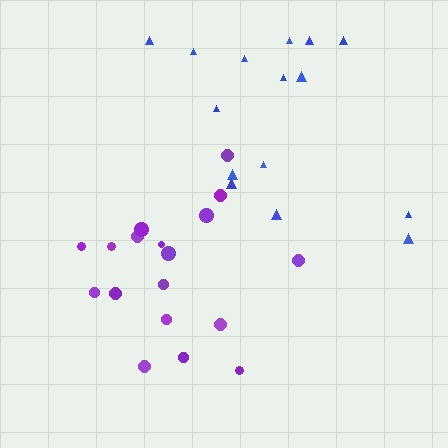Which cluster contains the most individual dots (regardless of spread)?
Purple (18).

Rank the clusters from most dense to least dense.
purple, blue.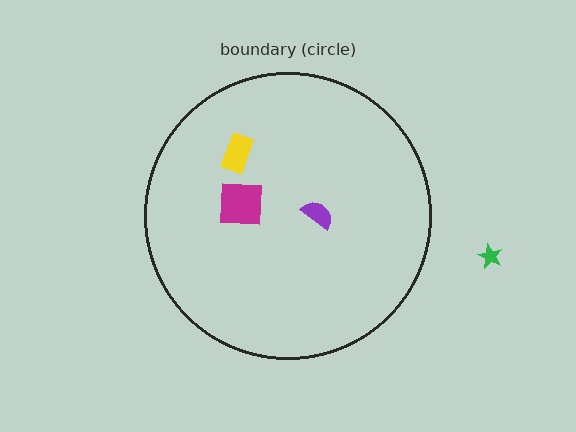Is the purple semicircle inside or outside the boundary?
Inside.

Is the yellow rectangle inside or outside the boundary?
Inside.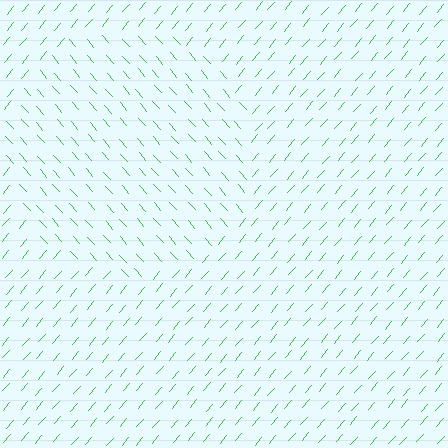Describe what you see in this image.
The image is filled with small green line segments. A circle region in the image has lines oriented differently from the surrounding lines, creating a visible texture boundary.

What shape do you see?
I see a circle.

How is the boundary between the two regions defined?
The boundary is defined purely by a change in line orientation (approximately 82 degrees difference). All lines are the same color and thickness.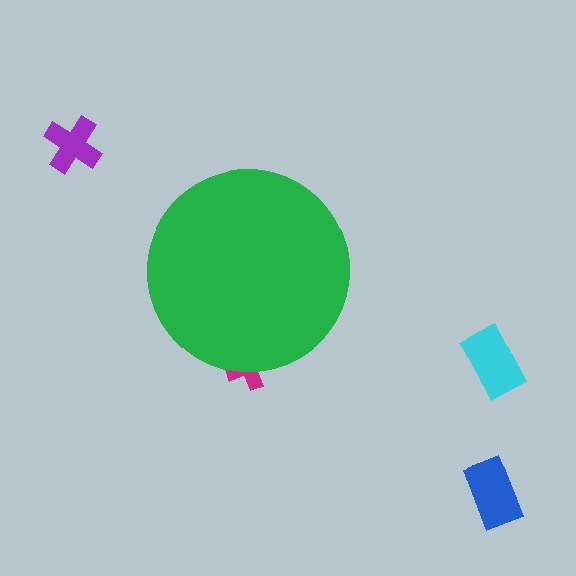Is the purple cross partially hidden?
No, the purple cross is fully visible.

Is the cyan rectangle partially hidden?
No, the cyan rectangle is fully visible.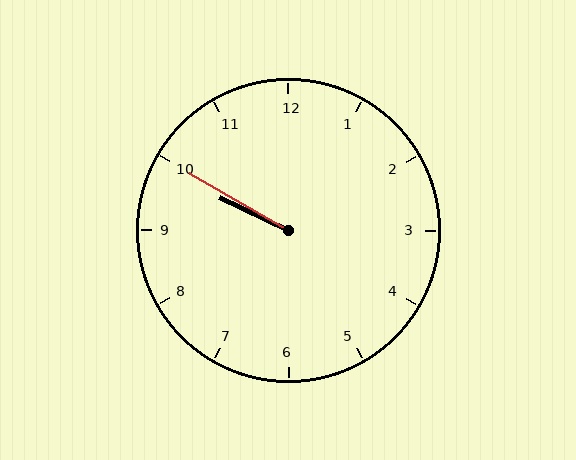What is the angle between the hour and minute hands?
Approximately 5 degrees.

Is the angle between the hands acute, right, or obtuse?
It is acute.